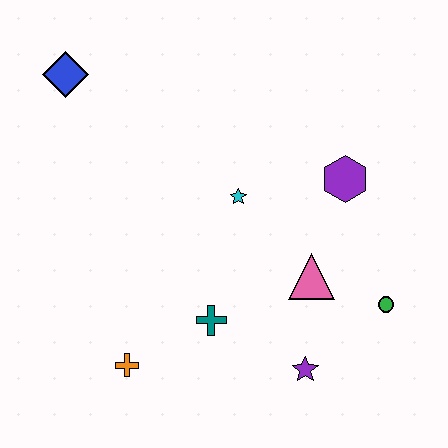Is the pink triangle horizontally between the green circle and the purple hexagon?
No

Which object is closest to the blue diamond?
The cyan star is closest to the blue diamond.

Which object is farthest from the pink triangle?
The blue diamond is farthest from the pink triangle.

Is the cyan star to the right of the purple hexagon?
No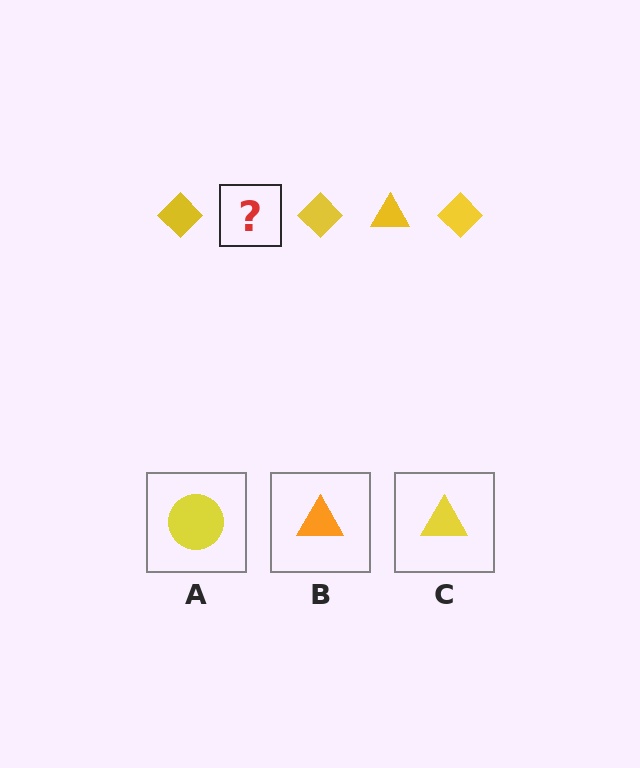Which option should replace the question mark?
Option C.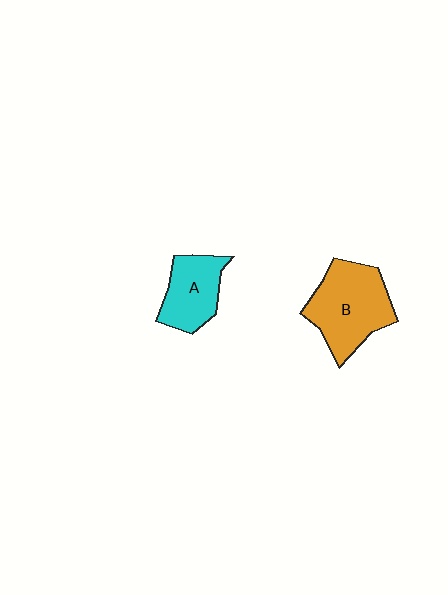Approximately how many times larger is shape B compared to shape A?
Approximately 1.5 times.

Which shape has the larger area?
Shape B (orange).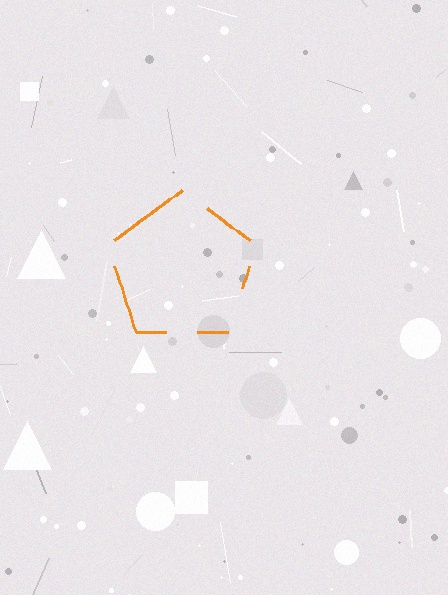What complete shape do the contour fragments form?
The contour fragments form a pentagon.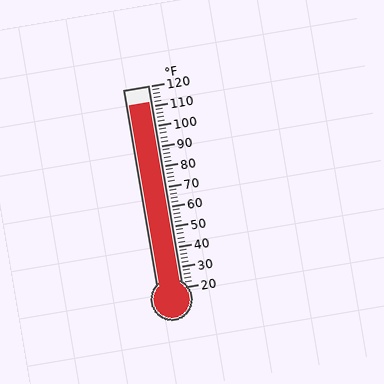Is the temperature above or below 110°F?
The temperature is above 110°F.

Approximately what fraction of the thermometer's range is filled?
The thermometer is filled to approximately 90% of its range.